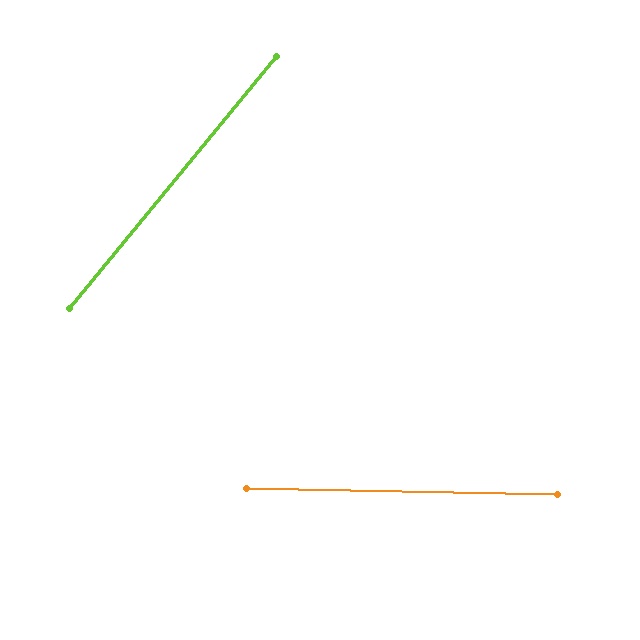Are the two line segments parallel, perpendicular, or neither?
Neither parallel nor perpendicular — they differ by about 52°.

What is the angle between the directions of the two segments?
Approximately 52 degrees.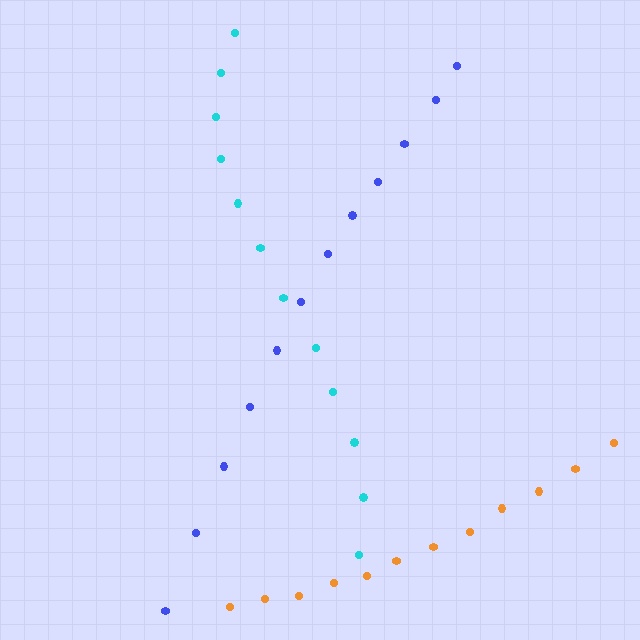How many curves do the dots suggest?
There are 3 distinct paths.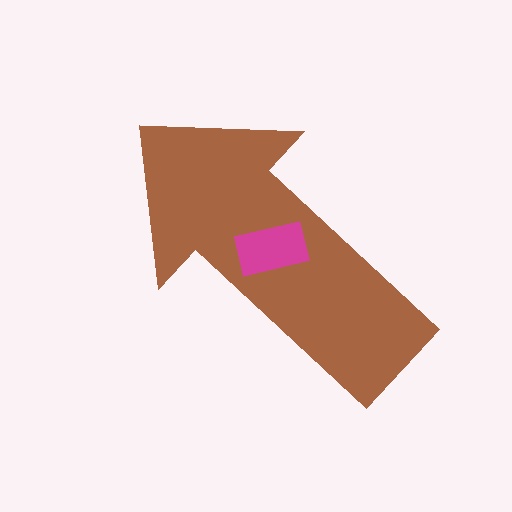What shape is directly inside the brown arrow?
The magenta rectangle.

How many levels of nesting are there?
2.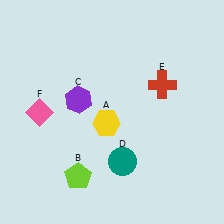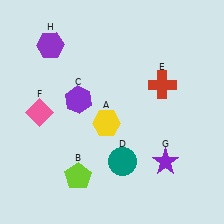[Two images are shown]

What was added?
A purple star (G), a purple hexagon (H) were added in Image 2.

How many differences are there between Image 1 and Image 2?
There are 2 differences between the two images.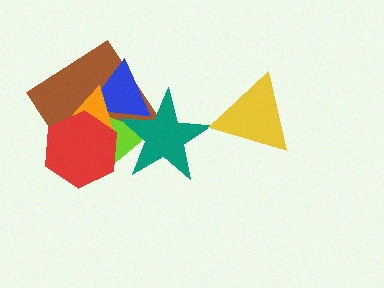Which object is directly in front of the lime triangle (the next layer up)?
The blue triangle is directly in front of the lime triangle.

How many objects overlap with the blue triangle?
5 objects overlap with the blue triangle.